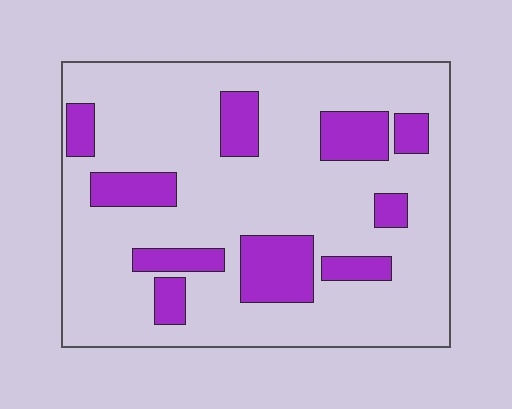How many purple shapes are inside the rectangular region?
10.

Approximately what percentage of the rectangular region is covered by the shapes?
Approximately 20%.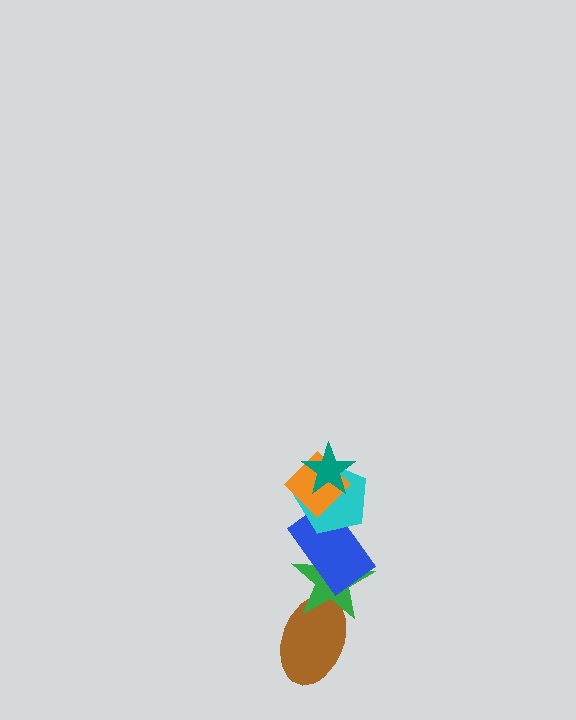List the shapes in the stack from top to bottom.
From top to bottom: the teal star, the orange diamond, the cyan pentagon, the blue rectangle, the green star, the brown ellipse.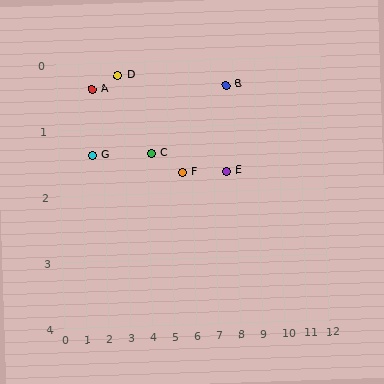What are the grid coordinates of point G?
Point G is at approximately (1.5, 1.4).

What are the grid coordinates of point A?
Point A is at approximately (1.6, 0.4).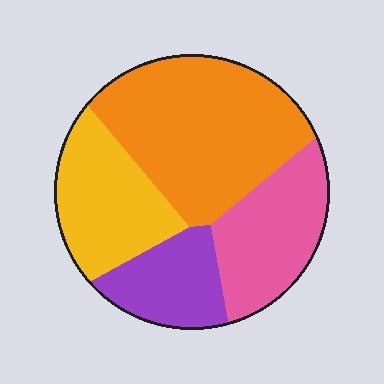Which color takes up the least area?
Purple, at roughly 15%.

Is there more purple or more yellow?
Yellow.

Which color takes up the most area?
Orange, at roughly 40%.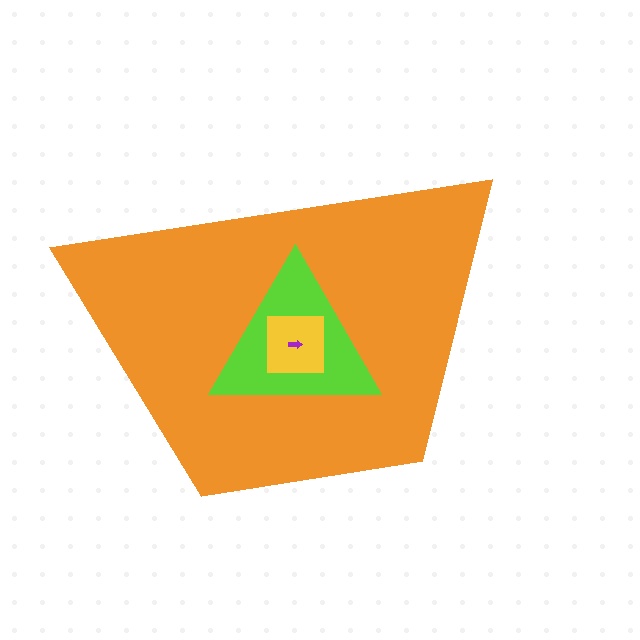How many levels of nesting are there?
4.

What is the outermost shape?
The orange trapezoid.